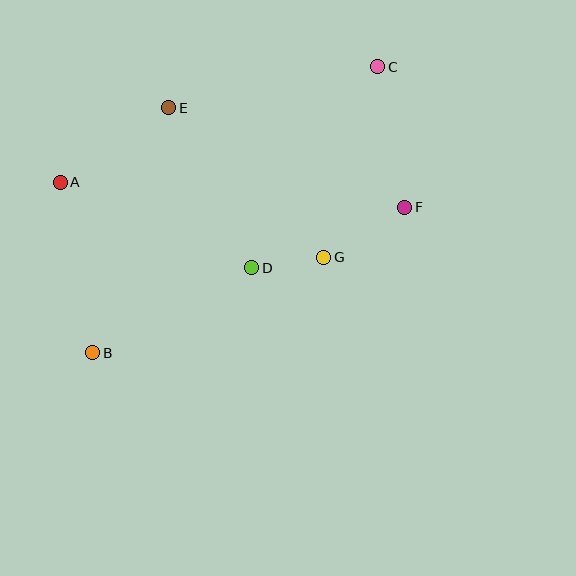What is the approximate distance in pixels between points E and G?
The distance between E and G is approximately 216 pixels.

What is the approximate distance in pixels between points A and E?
The distance between A and E is approximately 131 pixels.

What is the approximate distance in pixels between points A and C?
The distance between A and C is approximately 338 pixels.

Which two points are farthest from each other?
Points B and C are farthest from each other.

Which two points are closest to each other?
Points D and G are closest to each other.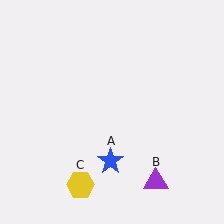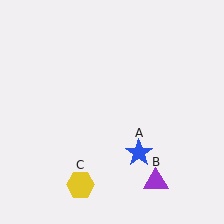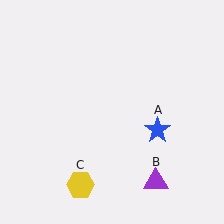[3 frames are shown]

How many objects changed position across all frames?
1 object changed position: blue star (object A).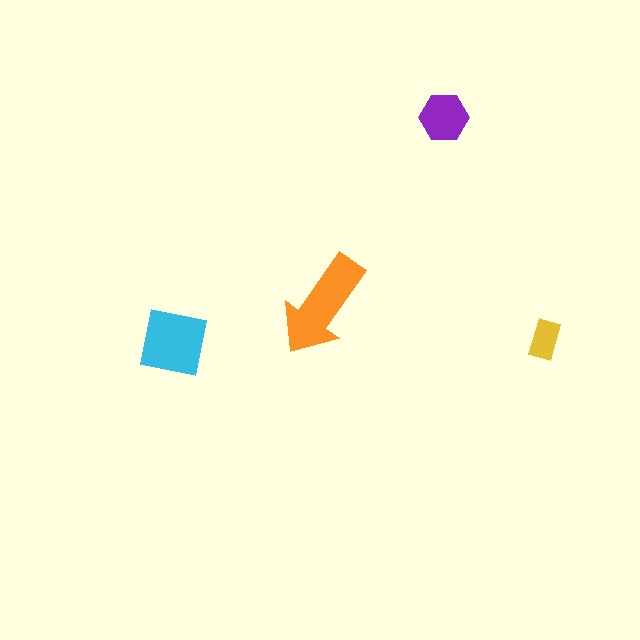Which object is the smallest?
The yellow rectangle.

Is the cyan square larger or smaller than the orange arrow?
Smaller.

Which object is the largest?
The orange arrow.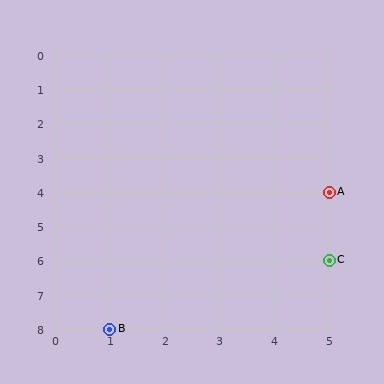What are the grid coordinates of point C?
Point C is at grid coordinates (5, 6).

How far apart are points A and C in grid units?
Points A and C are 2 rows apart.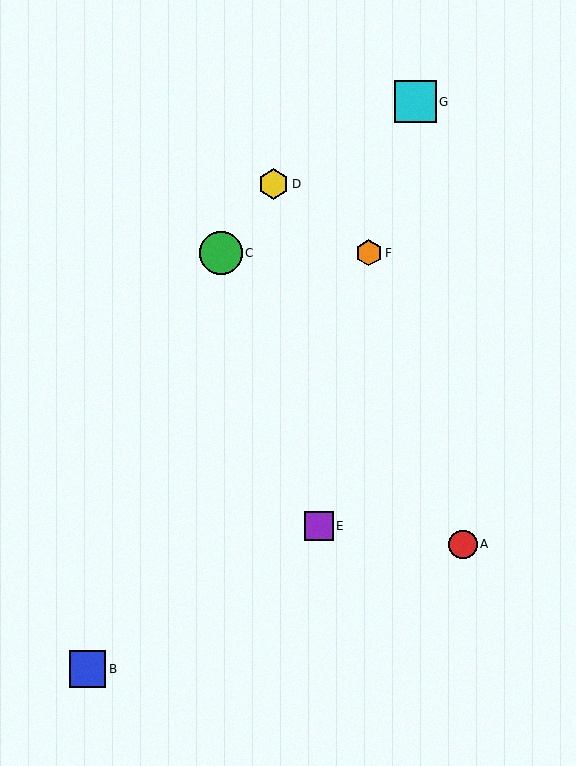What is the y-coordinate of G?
Object G is at y≈102.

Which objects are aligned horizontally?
Objects C, F are aligned horizontally.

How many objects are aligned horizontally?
2 objects (C, F) are aligned horizontally.